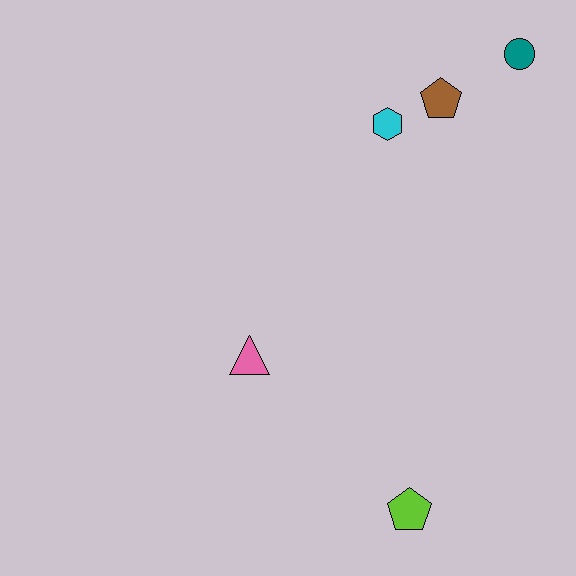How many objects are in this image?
There are 5 objects.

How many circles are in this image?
There is 1 circle.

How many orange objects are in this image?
There are no orange objects.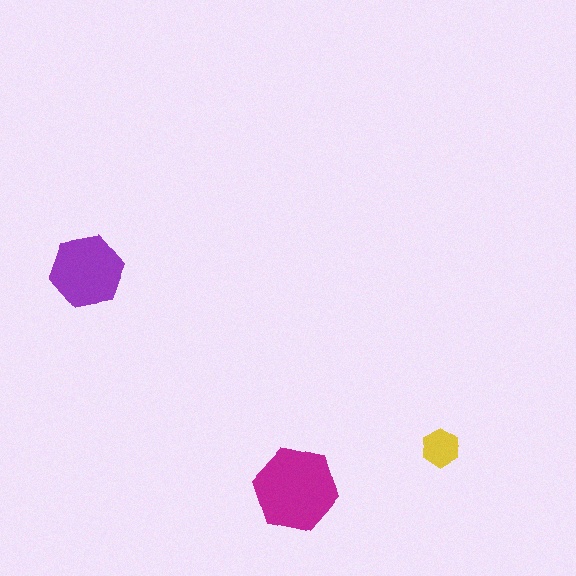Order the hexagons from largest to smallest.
the magenta one, the purple one, the yellow one.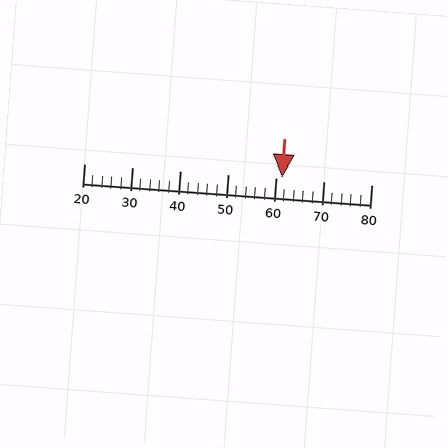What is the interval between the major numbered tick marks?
The major tick marks are spaced 10 units apart.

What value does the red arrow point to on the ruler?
The red arrow points to approximately 61.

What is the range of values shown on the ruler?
The ruler shows values from 20 to 80.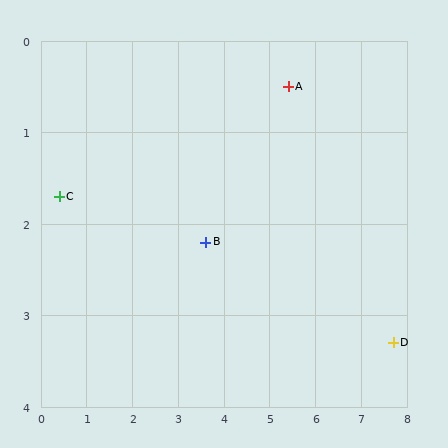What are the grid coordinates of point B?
Point B is at approximately (3.6, 2.2).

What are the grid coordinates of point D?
Point D is at approximately (7.7, 3.3).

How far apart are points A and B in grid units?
Points A and B are about 2.5 grid units apart.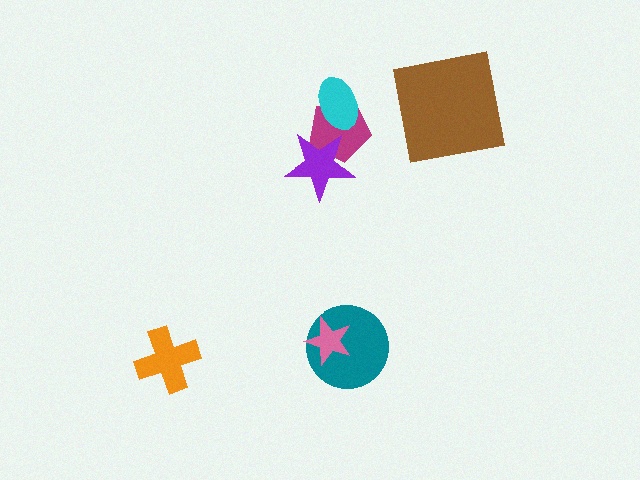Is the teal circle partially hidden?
Yes, it is partially covered by another shape.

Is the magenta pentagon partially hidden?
Yes, it is partially covered by another shape.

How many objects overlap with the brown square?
0 objects overlap with the brown square.